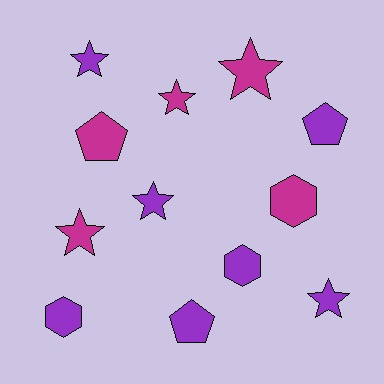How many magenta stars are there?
There are 3 magenta stars.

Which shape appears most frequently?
Star, with 6 objects.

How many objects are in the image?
There are 12 objects.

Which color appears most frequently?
Purple, with 7 objects.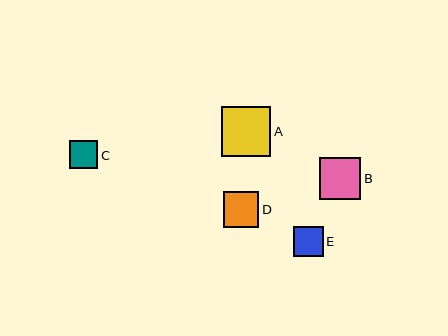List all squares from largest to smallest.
From largest to smallest: A, B, D, E, C.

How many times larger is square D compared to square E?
Square D is approximately 1.2 times the size of square E.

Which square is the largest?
Square A is the largest with a size of approximately 50 pixels.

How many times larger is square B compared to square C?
Square B is approximately 1.5 times the size of square C.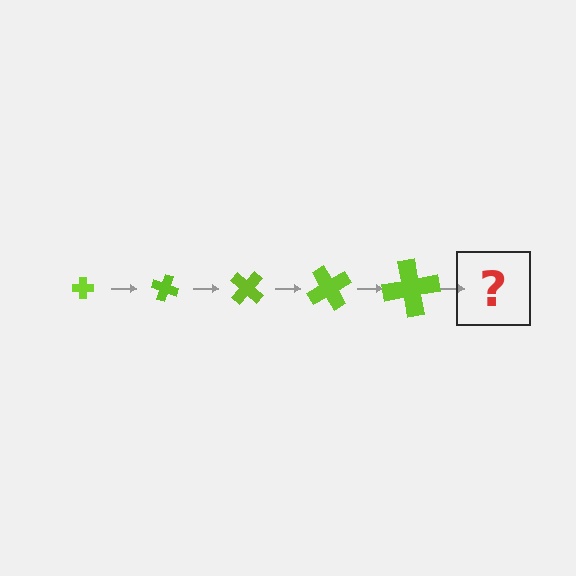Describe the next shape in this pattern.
It should be a cross, larger than the previous one and rotated 100 degrees from the start.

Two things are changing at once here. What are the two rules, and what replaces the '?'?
The two rules are that the cross grows larger each step and it rotates 20 degrees each step. The '?' should be a cross, larger than the previous one and rotated 100 degrees from the start.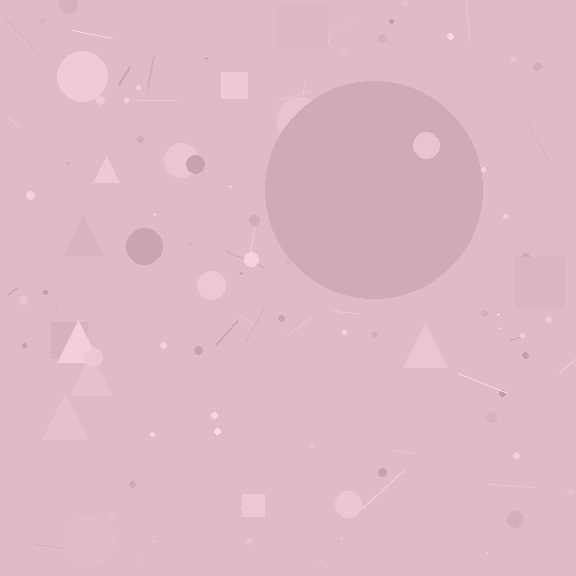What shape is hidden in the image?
A circle is hidden in the image.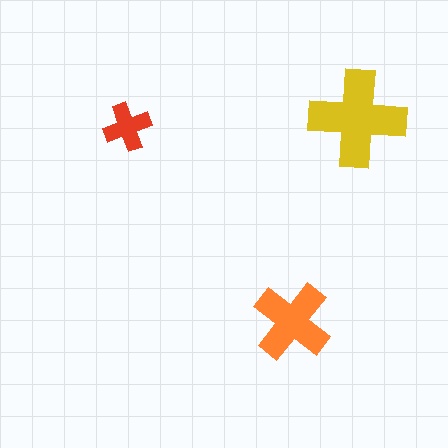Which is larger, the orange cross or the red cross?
The orange one.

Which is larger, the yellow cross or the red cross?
The yellow one.